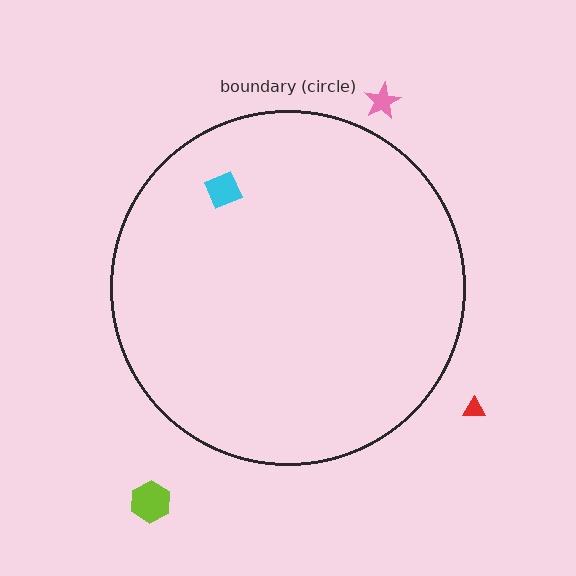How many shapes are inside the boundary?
1 inside, 3 outside.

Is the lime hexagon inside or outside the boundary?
Outside.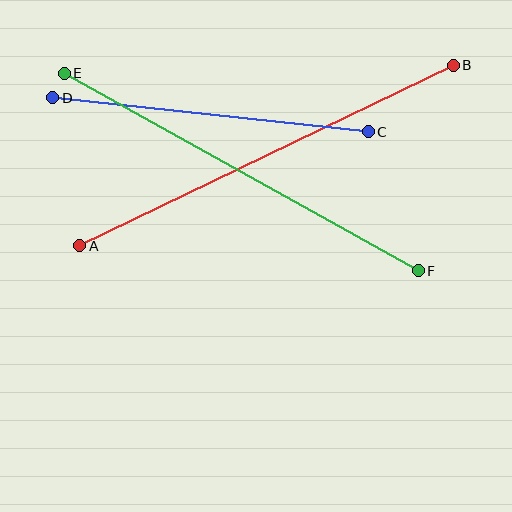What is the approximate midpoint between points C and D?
The midpoint is at approximately (210, 115) pixels.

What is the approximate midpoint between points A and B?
The midpoint is at approximately (266, 156) pixels.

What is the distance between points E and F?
The distance is approximately 406 pixels.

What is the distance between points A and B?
The distance is approximately 415 pixels.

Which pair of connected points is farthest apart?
Points A and B are farthest apart.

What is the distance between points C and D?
The distance is approximately 318 pixels.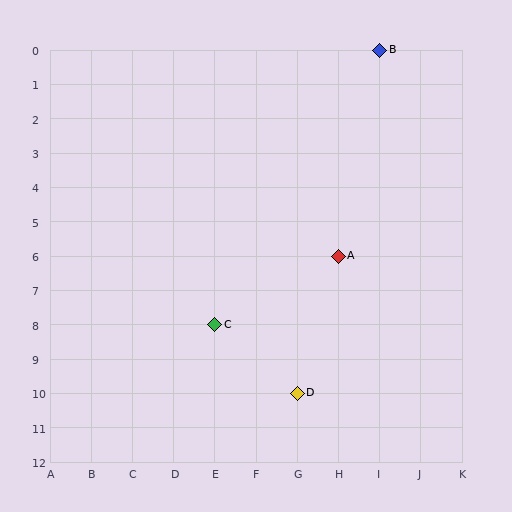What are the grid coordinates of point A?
Point A is at grid coordinates (H, 6).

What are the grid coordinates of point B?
Point B is at grid coordinates (I, 0).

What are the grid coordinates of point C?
Point C is at grid coordinates (E, 8).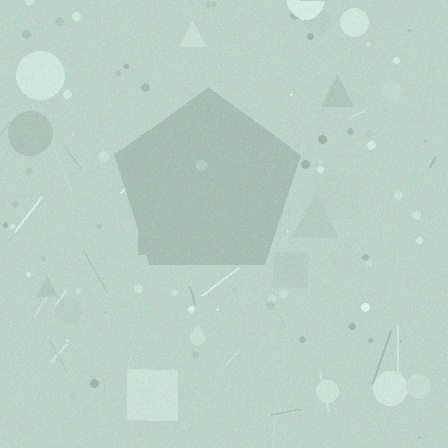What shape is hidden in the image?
A pentagon is hidden in the image.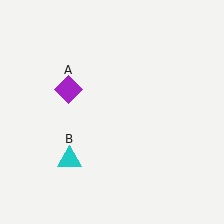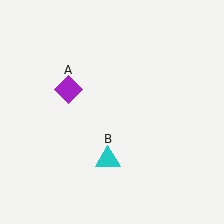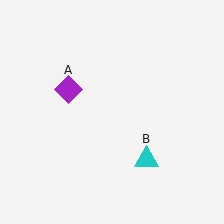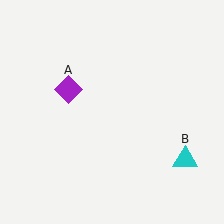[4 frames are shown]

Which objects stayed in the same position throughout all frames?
Purple diamond (object A) remained stationary.